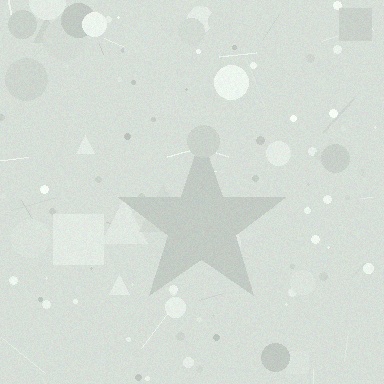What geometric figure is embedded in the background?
A star is embedded in the background.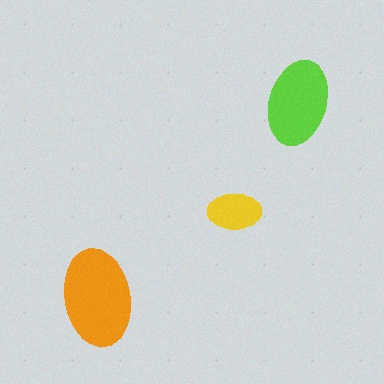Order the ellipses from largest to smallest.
the orange one, the lime one, the yellow one.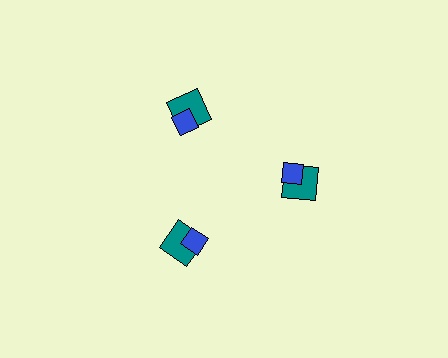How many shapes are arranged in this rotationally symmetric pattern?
There are 6 shapes, arranged in 3 groups of 2.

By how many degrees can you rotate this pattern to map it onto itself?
The pattern maps onto itself every 120 degrees of rotation.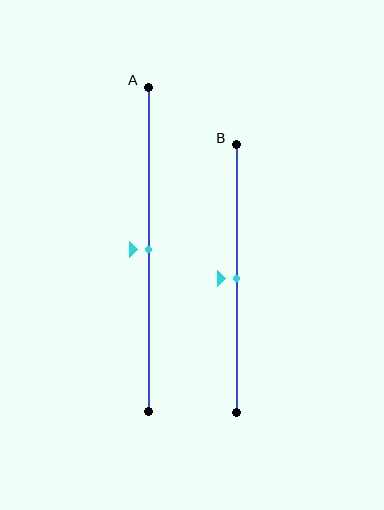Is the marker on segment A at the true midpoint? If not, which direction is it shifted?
Yes, the marker on segment A is at the true midpoint.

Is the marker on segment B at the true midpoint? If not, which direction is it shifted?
Yes, the marker on segment B is at the true midpoint.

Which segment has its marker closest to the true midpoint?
Segment A has its marker closest to the true midpoint.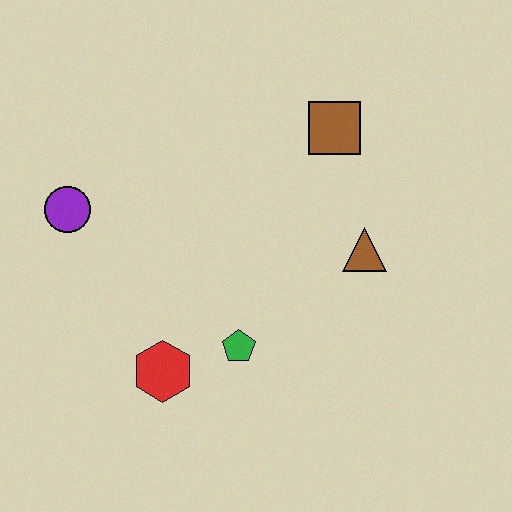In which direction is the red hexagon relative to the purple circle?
The red hexagon is below the purple circle.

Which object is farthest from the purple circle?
The brown triangle is farthest from the purple circle.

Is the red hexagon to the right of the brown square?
No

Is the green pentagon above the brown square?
No